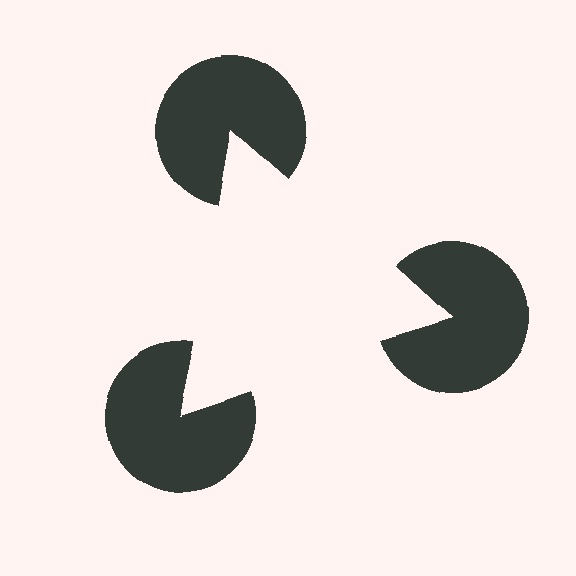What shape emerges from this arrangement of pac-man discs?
An illusory triangle — its edges are inferred from the aligned wedge cuts in the pac-man discs, not physically drawn.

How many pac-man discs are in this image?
There are 3 — one at each vertex of the illusory triangle.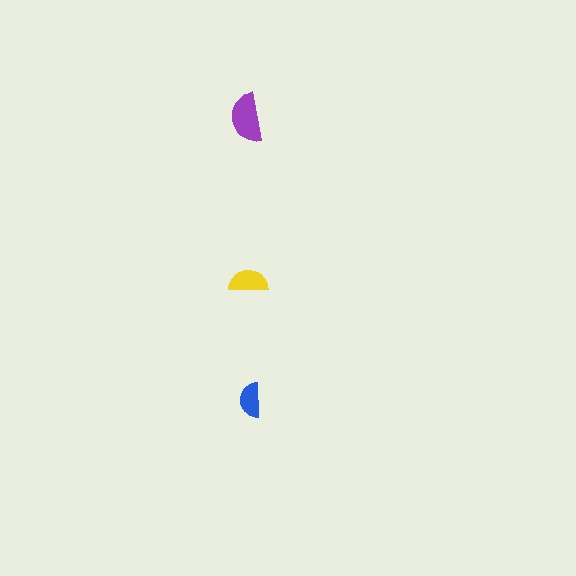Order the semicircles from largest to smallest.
the purple one, the yellow one, the blue one.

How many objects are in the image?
There are 3 objects in the image.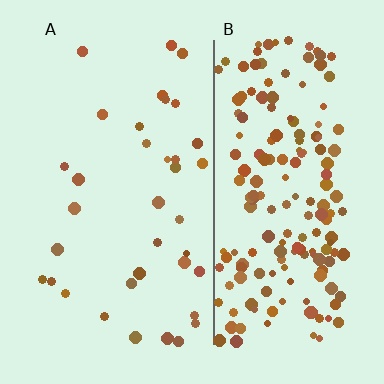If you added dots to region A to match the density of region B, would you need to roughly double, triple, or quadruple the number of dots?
Approximately quadruple.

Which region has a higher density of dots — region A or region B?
B (the right).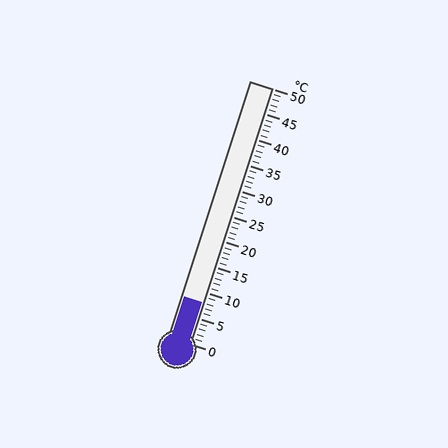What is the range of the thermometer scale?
The thermometer scale ranges from 0°C to 50°C.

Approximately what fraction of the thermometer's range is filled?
The thermometer is filled to approximately 15% of its range.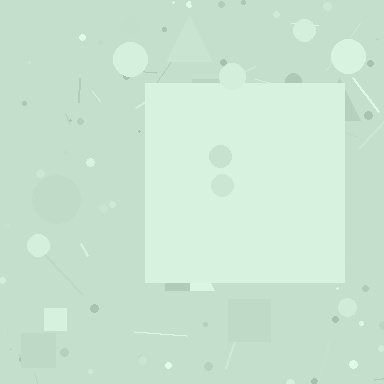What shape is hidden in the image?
A square is hidden in the image.